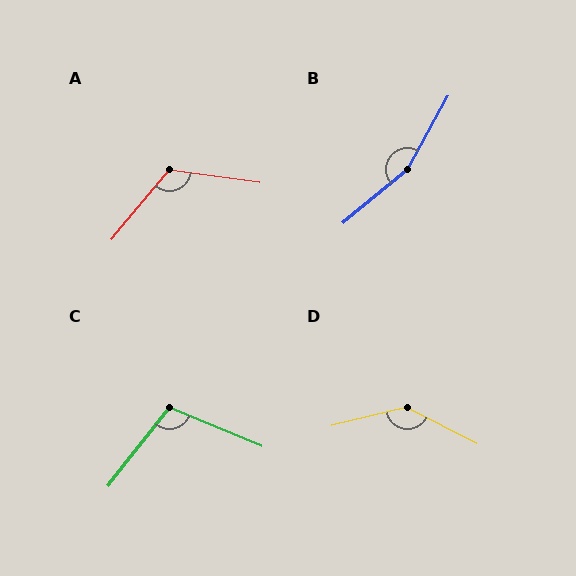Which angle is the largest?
B, at approximately 158 degrees.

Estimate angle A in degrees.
Approximately 122 degrees.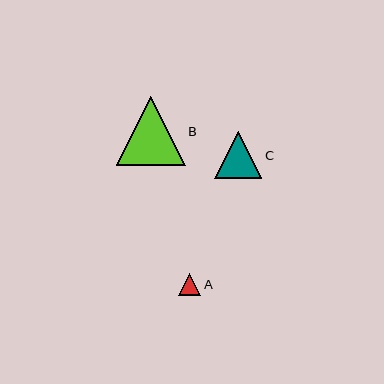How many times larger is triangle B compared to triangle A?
Triangle B is approximately 3.0 times the size of triangle A.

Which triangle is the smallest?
Triangle A is the smallest with a size of approximately 23 pixels.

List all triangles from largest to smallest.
From largest to smallest: B, C, A.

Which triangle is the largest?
Triangle B is the largest with a size of approximately 69 pixels.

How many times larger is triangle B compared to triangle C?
Triangle B is approximately 1.5 times the size of triangle C.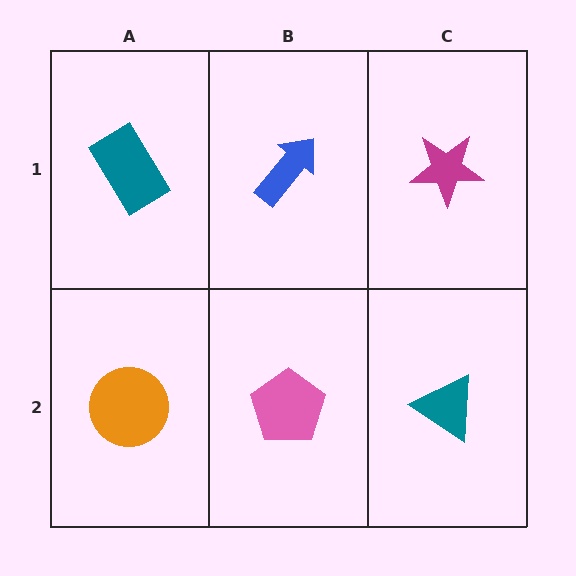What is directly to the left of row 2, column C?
A pink pentagon.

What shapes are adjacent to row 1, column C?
A teal triangle (row 2, column C), a blue arrow (row 1, column B).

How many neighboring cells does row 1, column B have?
3.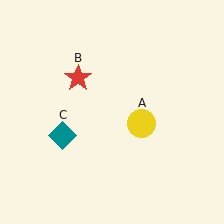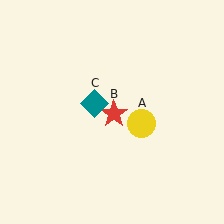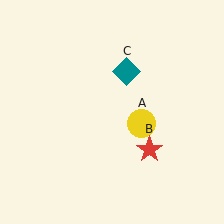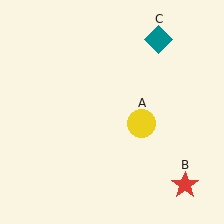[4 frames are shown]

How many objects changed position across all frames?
2 objects changed position: red star (object B), teal diamond (object C).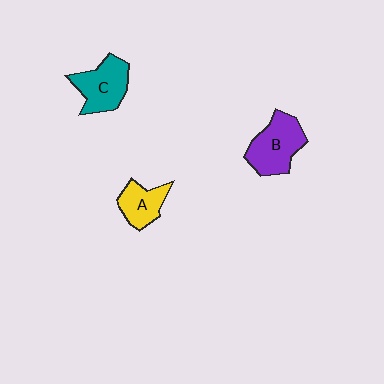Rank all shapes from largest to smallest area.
From largest to smallest: B (purple), C (teal), A (yellow).